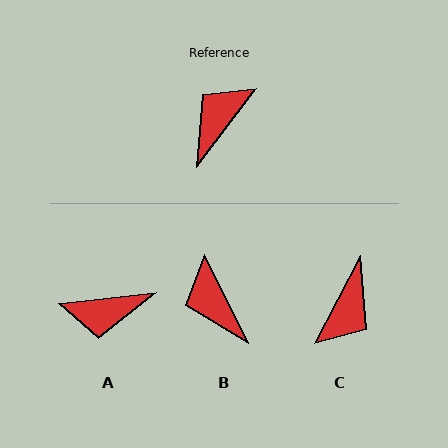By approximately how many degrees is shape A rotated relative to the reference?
Approximately 133 degrees counter-clockwise.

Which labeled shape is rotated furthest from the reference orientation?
C, about 171 degrees away.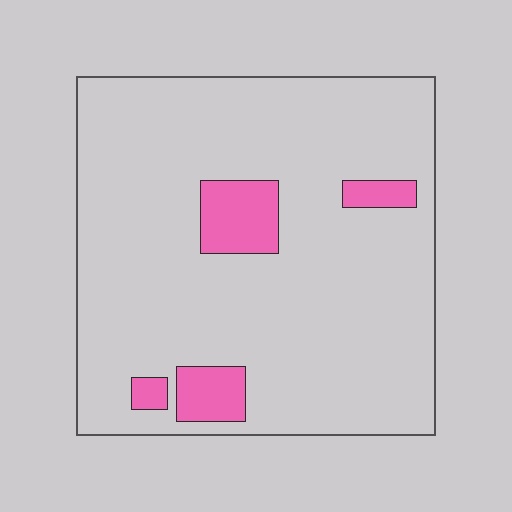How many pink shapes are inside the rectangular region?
4.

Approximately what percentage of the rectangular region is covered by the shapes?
Approximately 10%.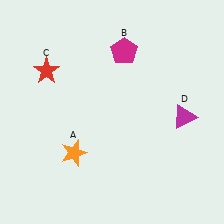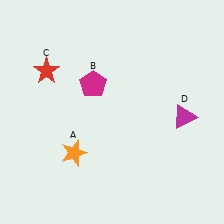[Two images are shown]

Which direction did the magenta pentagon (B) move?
The magenta pentagon (B) moved down.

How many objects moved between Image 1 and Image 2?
1 object moved between the two images.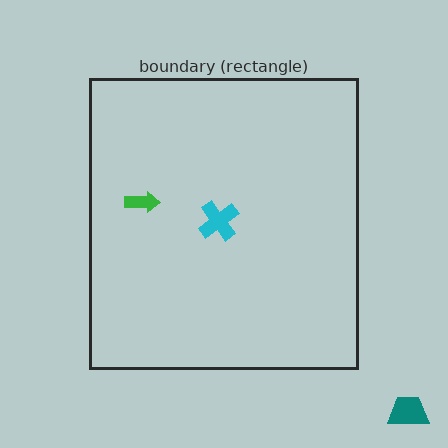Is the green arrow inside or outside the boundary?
Inside.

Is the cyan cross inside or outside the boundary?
Inside.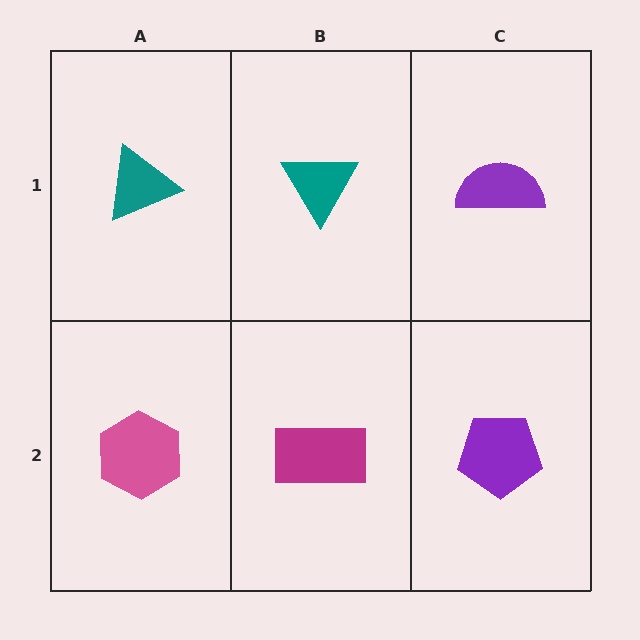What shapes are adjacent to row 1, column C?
A purple pentagon (row 2, column C), a teal triangle (row 1, column B).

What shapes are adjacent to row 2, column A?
A teal triangle (row 1, column A), a magenta rectangle (row 2, column B).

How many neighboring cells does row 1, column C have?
2.